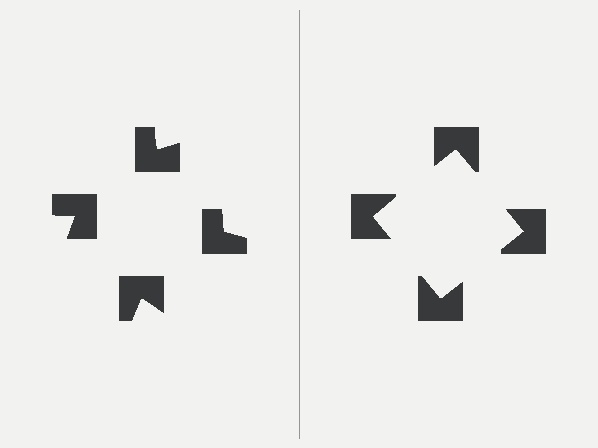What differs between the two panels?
The notched squares are positioned identically on both sides; only the wedge orientations differ. On the right they align to a square; on the left they are misaligned.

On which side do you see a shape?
An illusory square appears on the right side. On the left side the wedge cuts are rotated, so no coherent shape forms.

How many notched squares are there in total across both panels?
8 — 4 on each side.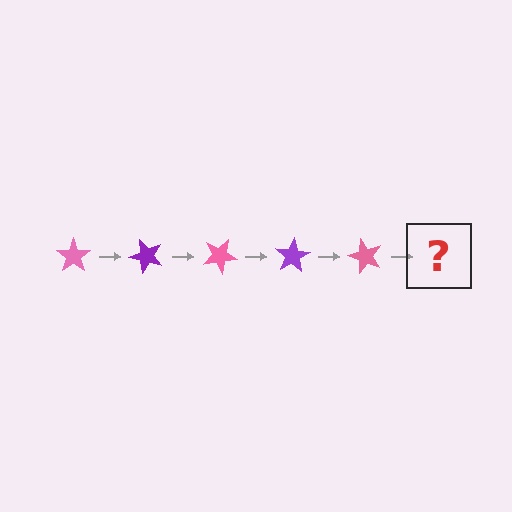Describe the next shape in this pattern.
It should be a purple star, rotated 250 degrees from the start.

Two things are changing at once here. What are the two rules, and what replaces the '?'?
The two rules are that it rotates 50 degrees each step and the color cycles through pink and purple. The '?' should be a purple star, rotated 250 degrees from the start.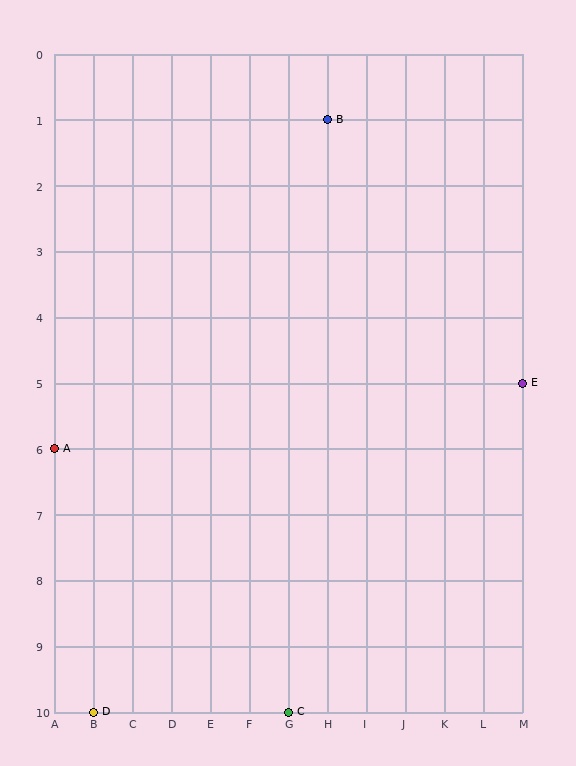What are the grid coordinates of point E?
Point E is at grid coordinates (M, 5).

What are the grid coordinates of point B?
Point B is at grid coordinates (H, 1).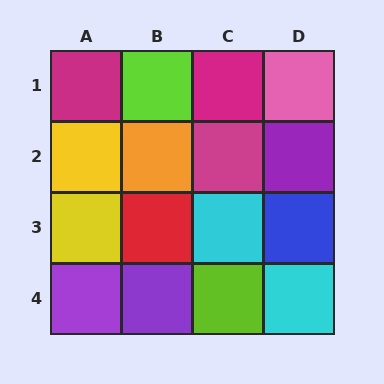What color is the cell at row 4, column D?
Cyan.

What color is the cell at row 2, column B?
Orange.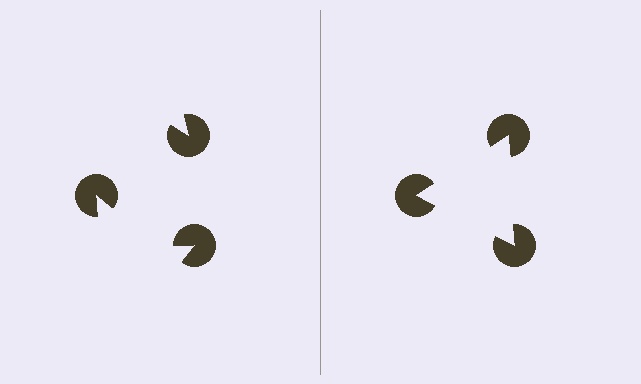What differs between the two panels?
The pac-man discs are positioned identically on both sides; only the wedge orientations differ. On the right they align to a triangle; on the left they are misaligned.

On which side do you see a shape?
An illusory triangle appears on the right side. On the left side the wedge cuts are rotated, so no coherent shape forms.